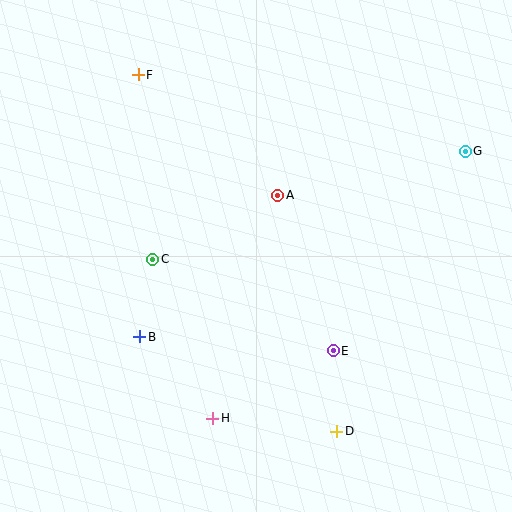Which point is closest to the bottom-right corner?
Point D is closest to the bottom-right corner.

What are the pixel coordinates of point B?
Point B is at (140, 337).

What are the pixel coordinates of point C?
Point C is at (153, 259).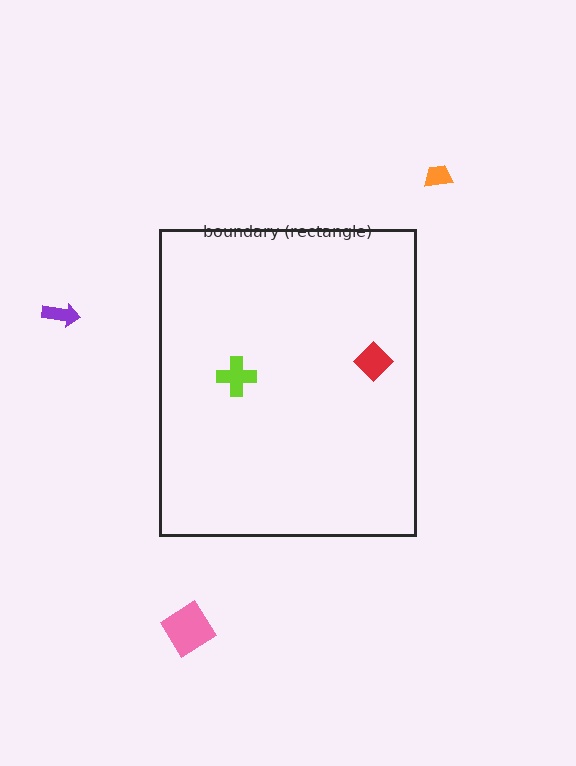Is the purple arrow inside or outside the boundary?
Outside.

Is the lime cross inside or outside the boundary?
Inside.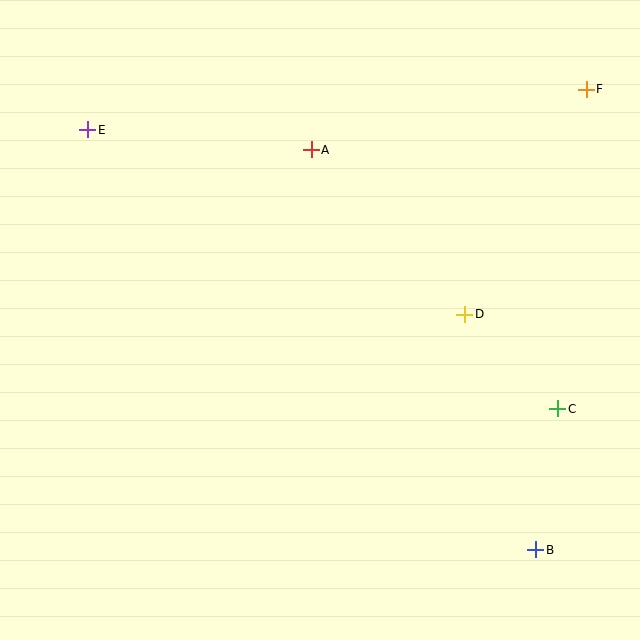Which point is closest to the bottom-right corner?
Point B is closest to the bottom-right corner.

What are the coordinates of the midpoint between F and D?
The midpoint between F and D is at (526, 202).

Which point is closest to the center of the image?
Point D at (465, 314) is closest to the center.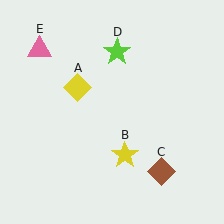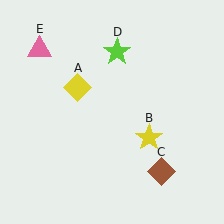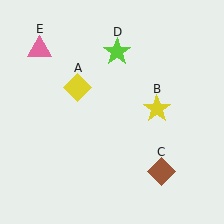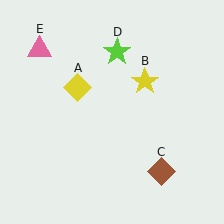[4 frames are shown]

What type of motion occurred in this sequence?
The yellow star (object B) rotated counterclockwise around the center of the scene.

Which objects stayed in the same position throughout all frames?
Yellow diamond (object A) and brown diamond (object C) and lime star (object D) and pink triangle (object E) remained stationary.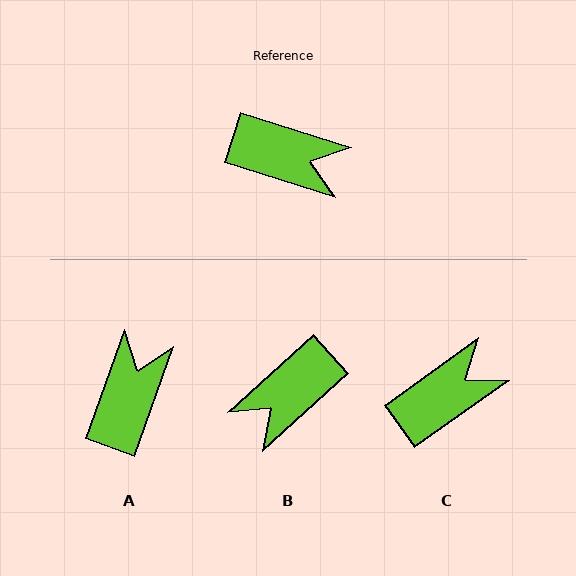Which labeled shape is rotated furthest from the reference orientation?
B, about 120 degrees away.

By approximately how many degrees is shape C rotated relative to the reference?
Approximately 53 degrees counter-clockwise.